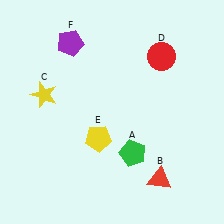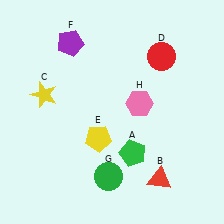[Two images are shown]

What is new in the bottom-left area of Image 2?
A green circle (G) was added in the bottom-left area of Image 2.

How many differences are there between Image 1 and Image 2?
There are 2 differences between the two images.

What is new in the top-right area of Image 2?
A pink hexagon (H) was added in the top-right area of Image 2.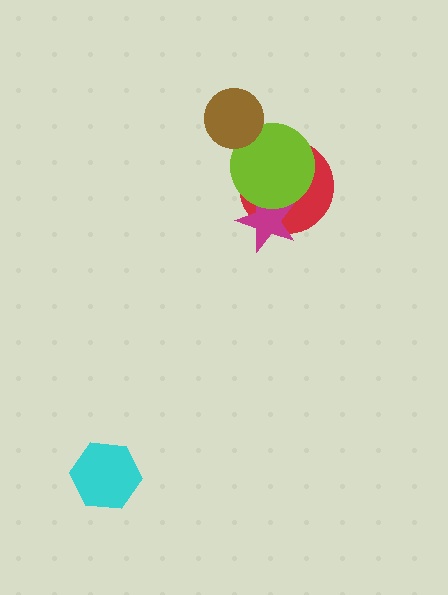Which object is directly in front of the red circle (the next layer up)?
The magenta star is directly in front of the red circle.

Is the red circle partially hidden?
Yes, it is partially covered by another shape.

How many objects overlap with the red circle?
2 objects overlap with the red circle.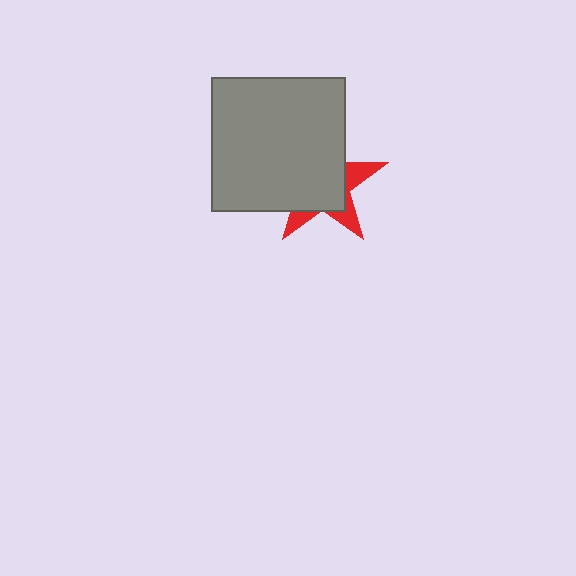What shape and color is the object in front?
The object in front is a gray square.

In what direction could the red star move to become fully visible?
The red star could move toward the lower-right. That would shift it out from behind the gray square entirely.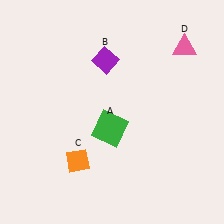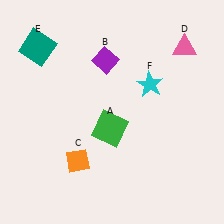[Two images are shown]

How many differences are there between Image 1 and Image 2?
There are 2 differences between the two images.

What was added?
A teal square (E), a cyan star (F) were added in Image 2.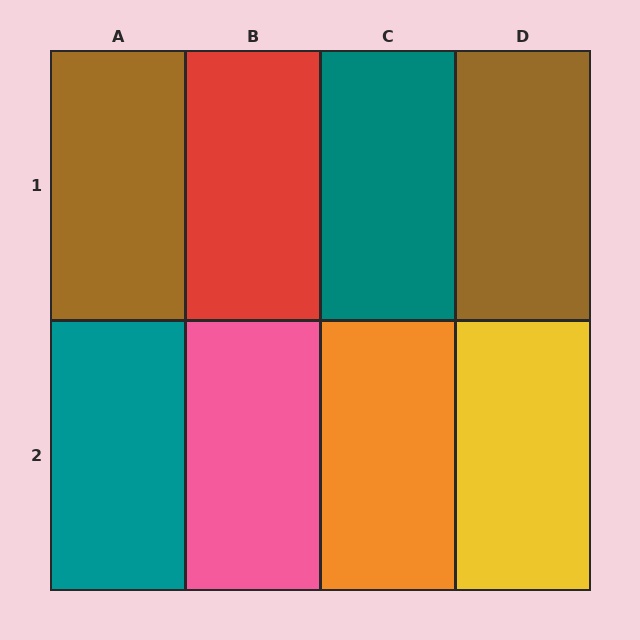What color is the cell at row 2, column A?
Teal.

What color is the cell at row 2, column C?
Orange.